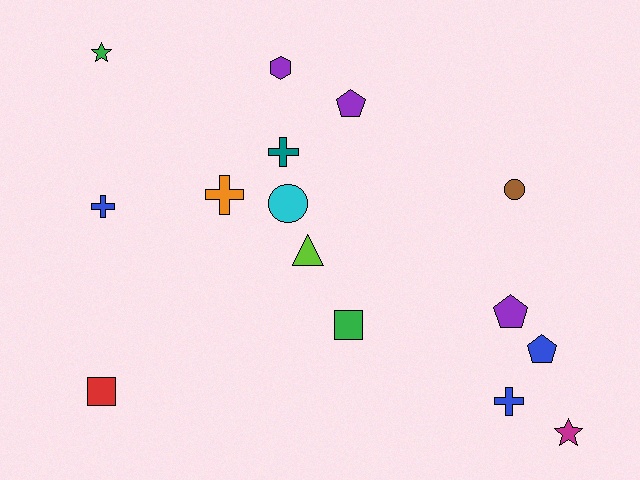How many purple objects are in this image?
There are 3 purple objects.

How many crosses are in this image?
There are 4 crosses.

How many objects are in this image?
There are 15 objects.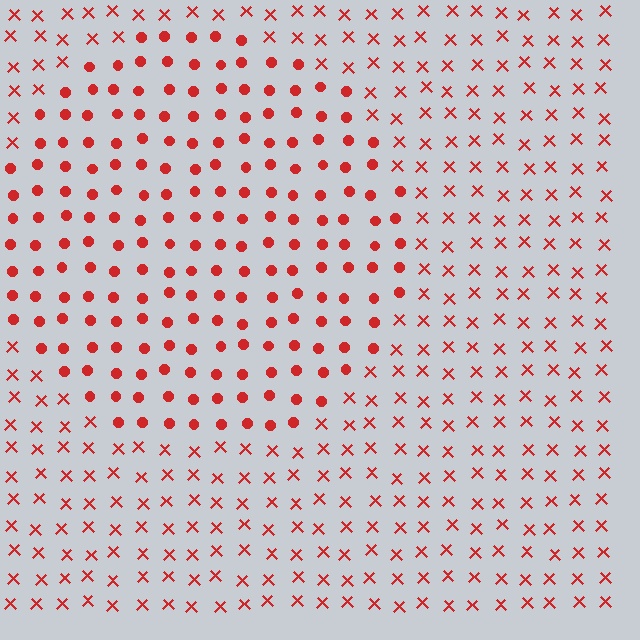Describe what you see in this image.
The image is filled with small red elements arranged in a uniform grid. A circle-shaped region contains circles, while the surrounding area contains X marks. The boundary is defined purely by the change in element shape.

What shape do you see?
I see a circle.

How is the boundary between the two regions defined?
The boundary is defined by a change in element shape: circles inside vs. X marks outside. All elements share the same color and spacing.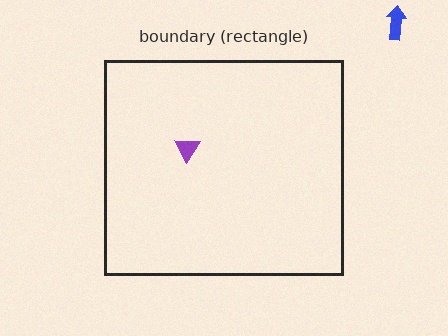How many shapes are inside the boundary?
1 inside, 1 outside.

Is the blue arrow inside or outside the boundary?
Outside.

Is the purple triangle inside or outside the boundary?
Inside.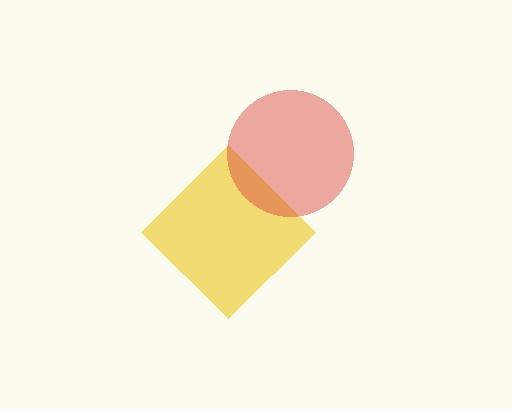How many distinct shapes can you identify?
There are 2 distinct shapes: a yellow diamond, a red circle.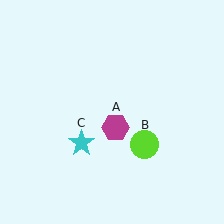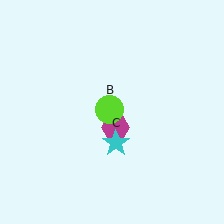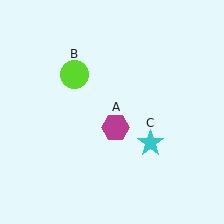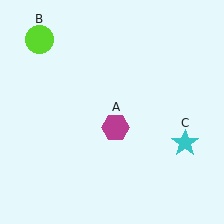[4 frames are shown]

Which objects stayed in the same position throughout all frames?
Magenta hexagon (object A) remained stationary.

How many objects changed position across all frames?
2 objects changed position: lime circle (object B), cyan star (object C).